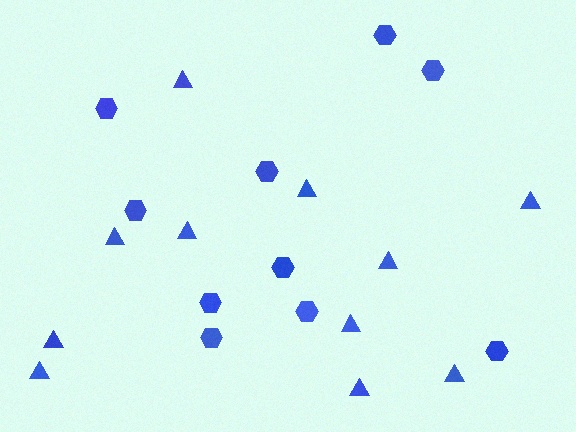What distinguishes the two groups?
There are 2 groups: one group of hexagons (10) and one group of triangles (11).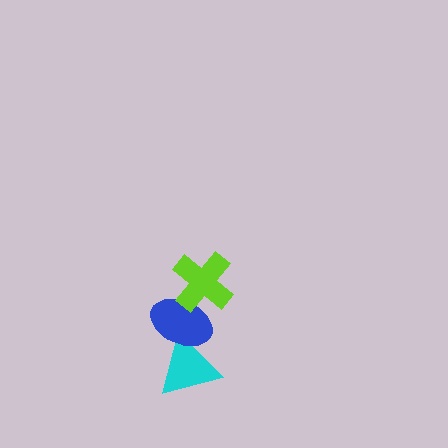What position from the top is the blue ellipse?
The blue ellipse is 2nd from the top.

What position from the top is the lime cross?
The lime cross is 1st from the top.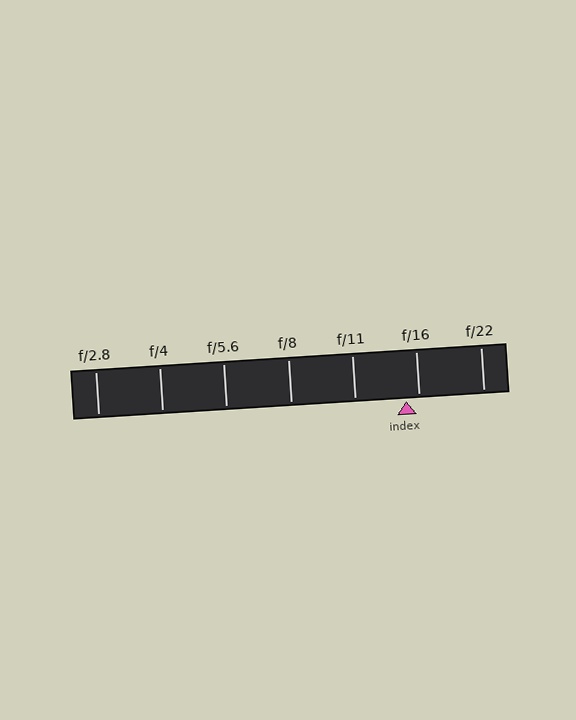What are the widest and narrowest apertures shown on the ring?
The widest aperture shown is f/2.8 and the narrowest is f/22.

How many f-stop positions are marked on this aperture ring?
There are 7 f-stop positions marked.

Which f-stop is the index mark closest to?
The index mark is closest to f/16.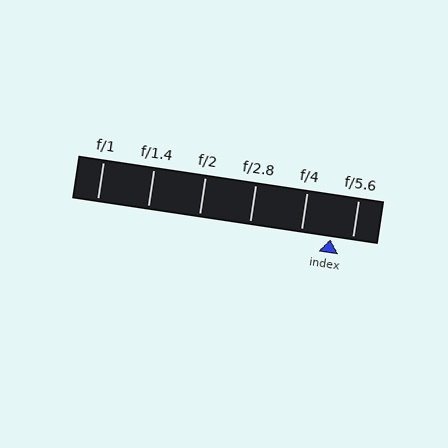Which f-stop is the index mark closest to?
The index mark is closest to f/5.6.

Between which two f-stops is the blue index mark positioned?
The index mark is between f/4 and f/5.6.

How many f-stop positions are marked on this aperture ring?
There are 6 f-stop positions marked.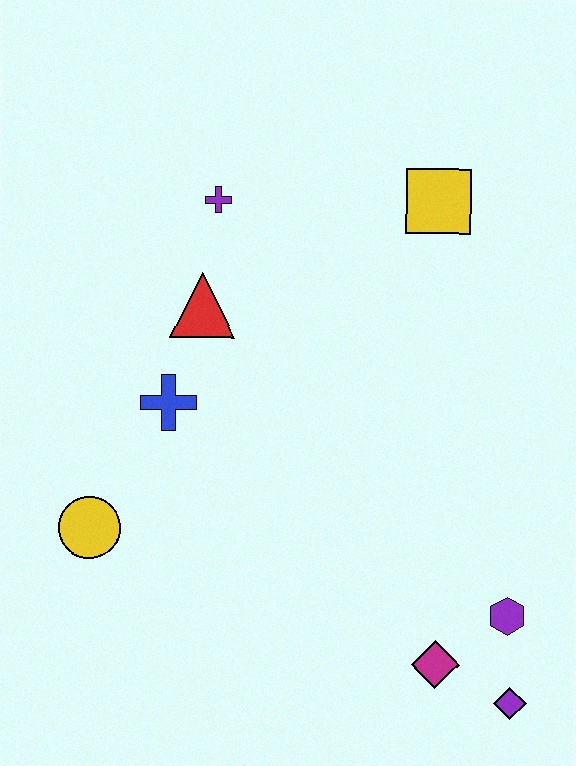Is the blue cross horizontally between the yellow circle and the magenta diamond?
Yes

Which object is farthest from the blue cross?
The purple diamond is farthest from the blue cross.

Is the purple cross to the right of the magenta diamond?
No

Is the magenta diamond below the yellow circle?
Yes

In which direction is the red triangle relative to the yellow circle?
The red triangle is above the yellow circle.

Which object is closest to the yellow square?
The purple cross is closest to the yellow square.